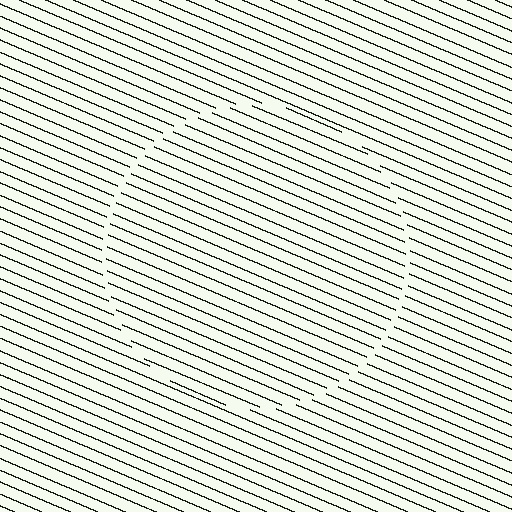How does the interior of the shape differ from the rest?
The interior of the shape contains the same grating, shifted by half a period — the contour is defined by the phase discontinuity where line-ends from the inner and outer gratings abut.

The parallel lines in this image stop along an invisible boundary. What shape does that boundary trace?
An illusory circle. The interior of the shape contains the same grating, shifted by half a period — the contour is defined by the phase discontinuity where line-ends from the inner and outer gratings abut.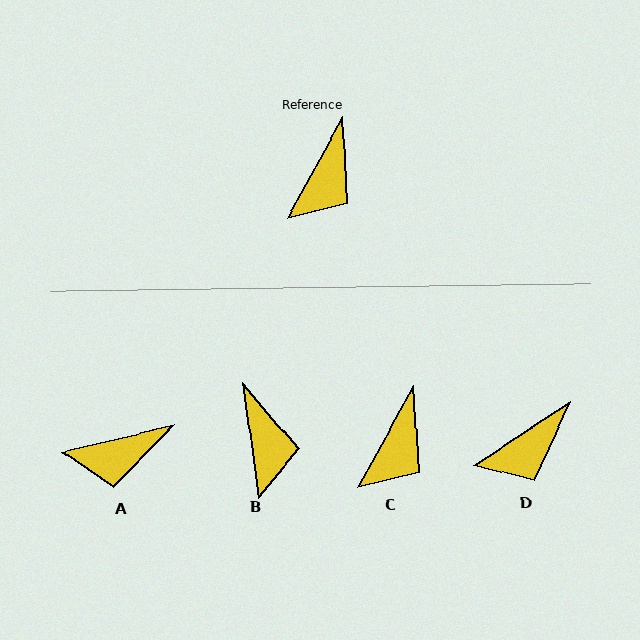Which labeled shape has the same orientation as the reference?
C.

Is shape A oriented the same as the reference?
No, it is off by about 48 degrees.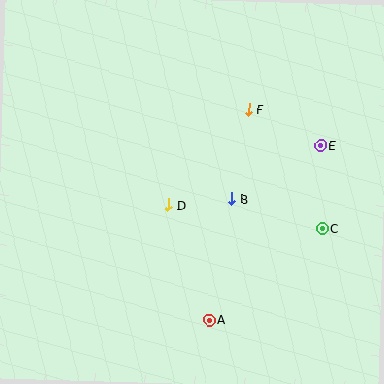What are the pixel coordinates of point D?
Point D is at (168, 205).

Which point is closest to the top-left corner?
Point D is closest to the top-left corner.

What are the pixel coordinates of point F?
Point F is at (249, 109).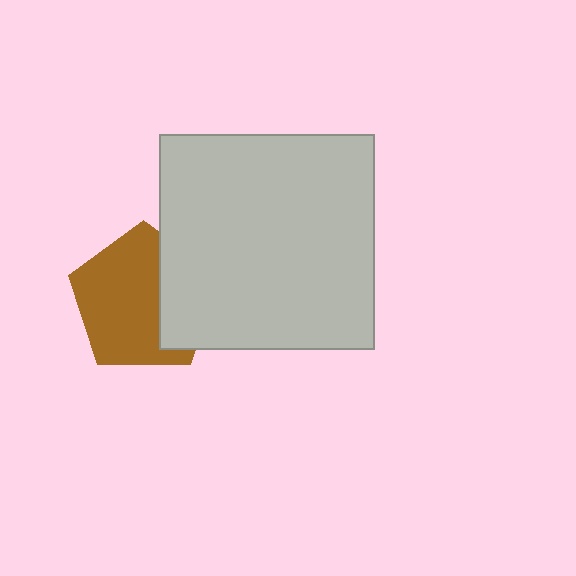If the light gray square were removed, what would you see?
You would see the complete brown pentagon.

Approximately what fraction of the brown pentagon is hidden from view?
Roughly 32% of the brown pentagon is hidden behind the light gray square.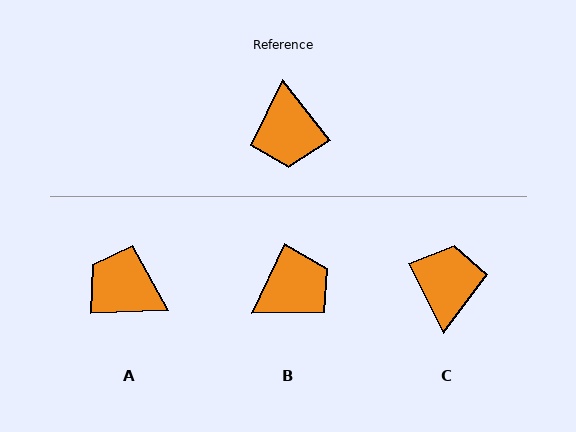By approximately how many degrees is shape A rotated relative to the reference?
Approximately 125 degrees clockwise.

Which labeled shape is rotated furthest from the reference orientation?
C, about 169 degrees away.